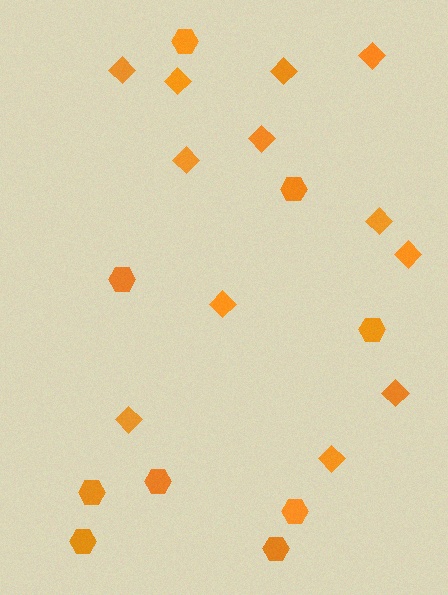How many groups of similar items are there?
There are 2 groups: one group of diamonds (12) and one group of hexagons (9).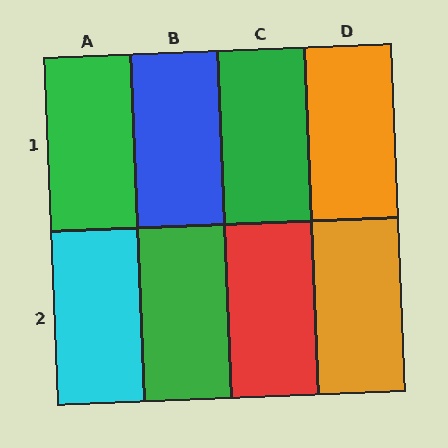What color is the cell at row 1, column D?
Orange.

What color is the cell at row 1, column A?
Green.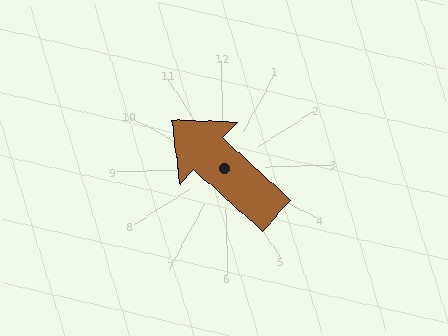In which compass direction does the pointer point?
Northwest.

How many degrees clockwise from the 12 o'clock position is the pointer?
Approximately 314 degrees.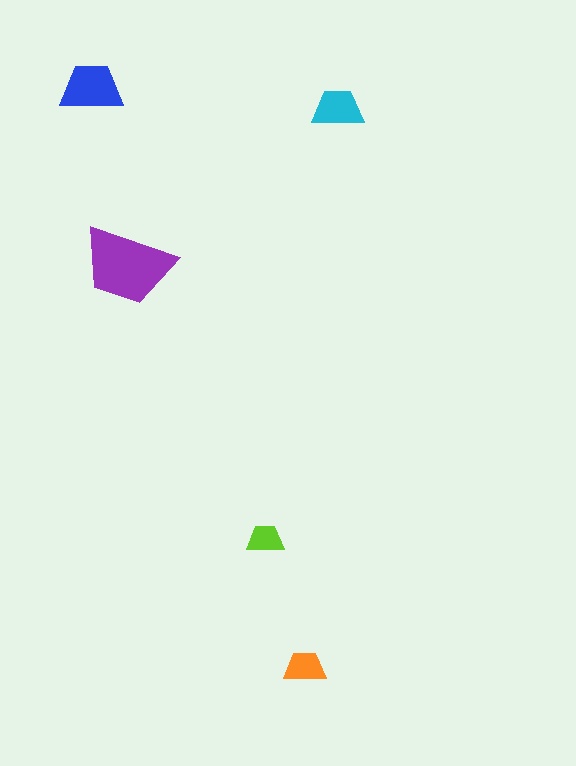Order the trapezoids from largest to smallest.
the purple one, the blue one, the cyan one, the orange one, the lime one.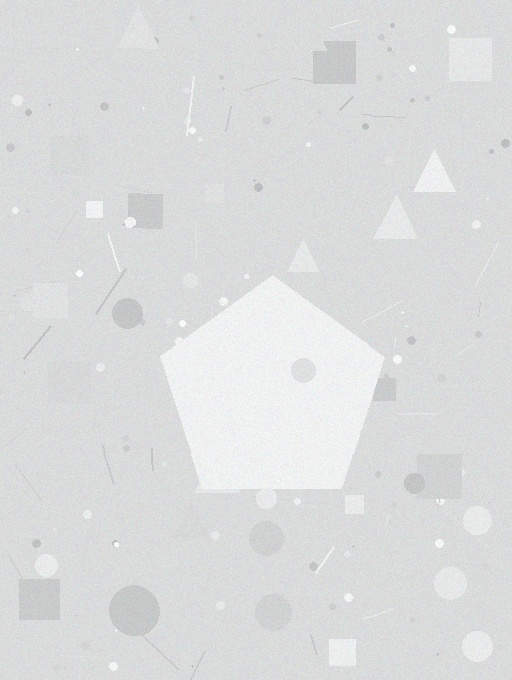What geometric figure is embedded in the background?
A pentagon is embedded in the background.